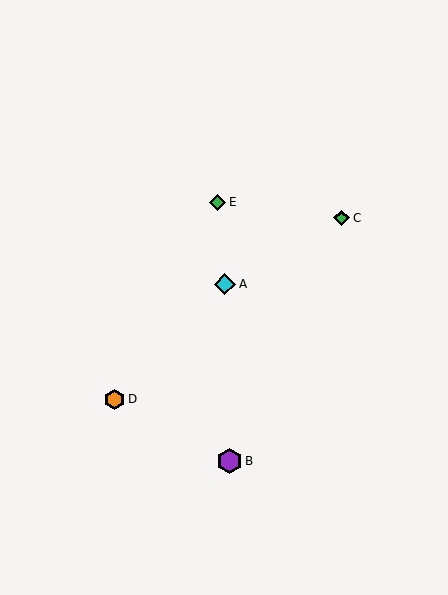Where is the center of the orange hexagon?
The center of the orange hexagon is at (114, 399).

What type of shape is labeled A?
Shape A is a cyan diamond.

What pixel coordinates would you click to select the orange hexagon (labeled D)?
Click at (114, 399) to select the orange hexagon D.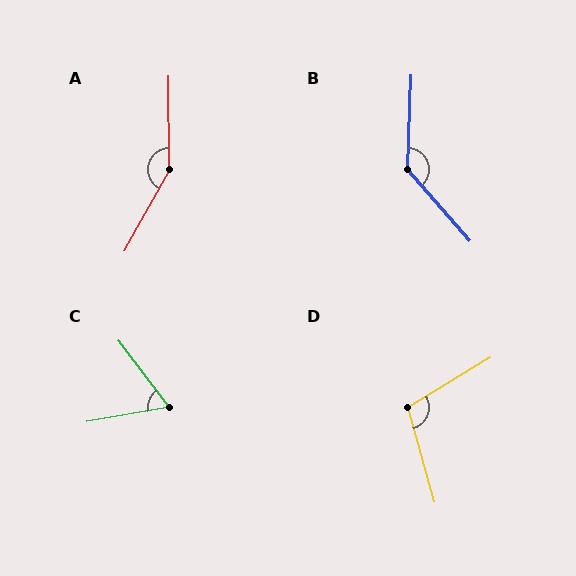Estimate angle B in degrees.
Approximately 137 degrees.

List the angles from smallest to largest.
C (63°), D (106°), B (137°), A (151°).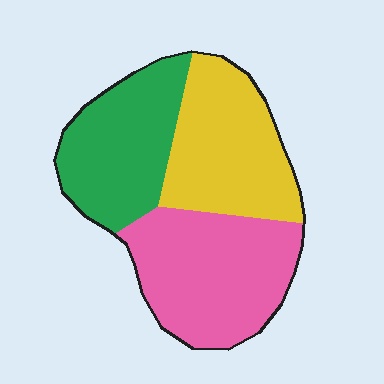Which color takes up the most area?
Pink, at roughly 40%.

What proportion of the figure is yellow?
Yellow takes up about one third (1/3) of the figure.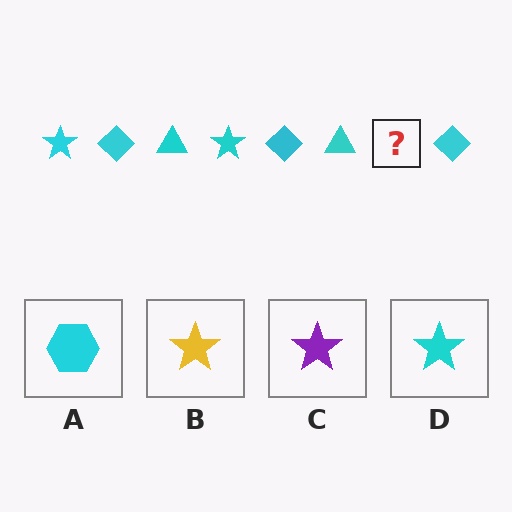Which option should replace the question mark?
Option D.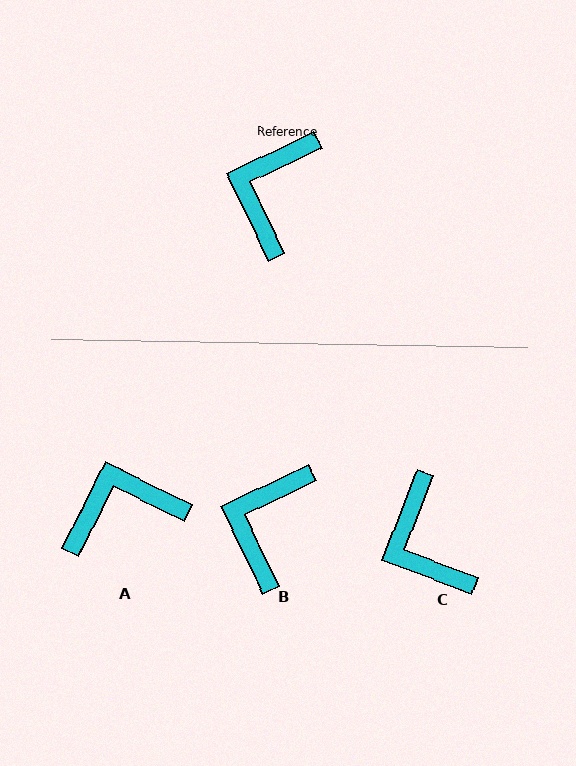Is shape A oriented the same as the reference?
No, it is off by about 52 degrees.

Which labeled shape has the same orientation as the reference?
B.